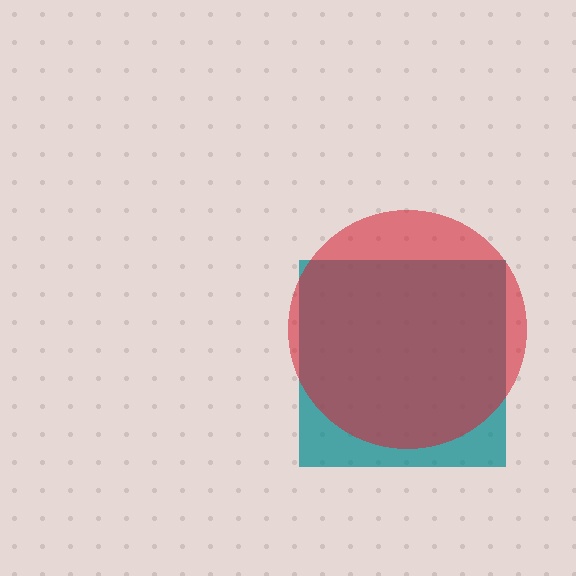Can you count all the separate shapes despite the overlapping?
Yes, there are 2 separate shapes.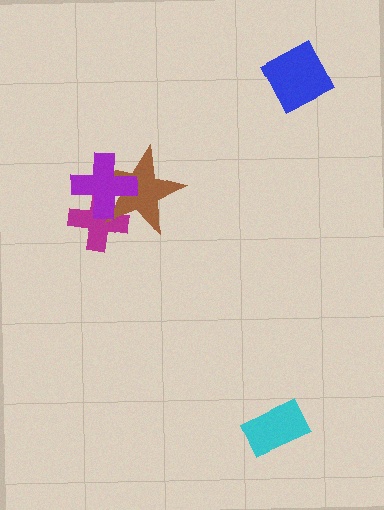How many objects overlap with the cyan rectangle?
0 objects overlap with the cyan rectangle.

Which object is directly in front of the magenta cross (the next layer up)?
The brown star is directly in front of the magenta cross.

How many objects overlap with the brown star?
2 objects overlap with the brown star.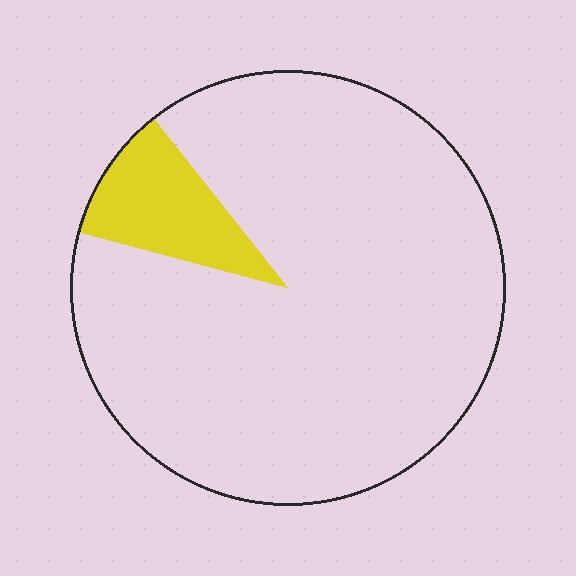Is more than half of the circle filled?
No.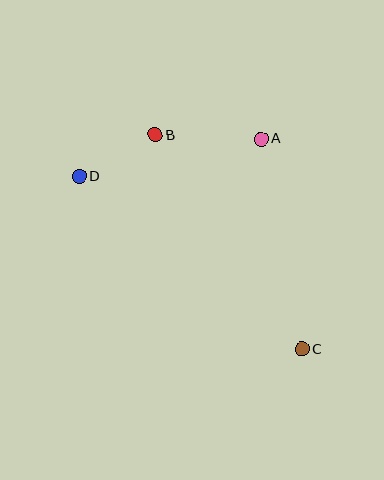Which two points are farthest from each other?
Points C and D are farthest from each other.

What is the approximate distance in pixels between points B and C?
The distance between B and C is approximately 260 pixels.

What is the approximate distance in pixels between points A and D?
The distance between A and D is approximately 186 pixels.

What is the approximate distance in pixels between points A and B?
The distance between A and B is approximately 106 pixels.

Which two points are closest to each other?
Points B and D are closest to each other.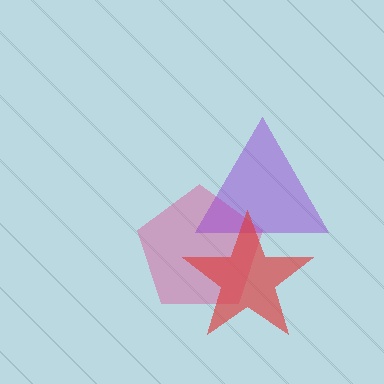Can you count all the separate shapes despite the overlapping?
Yes, there are 3 separate shapes.